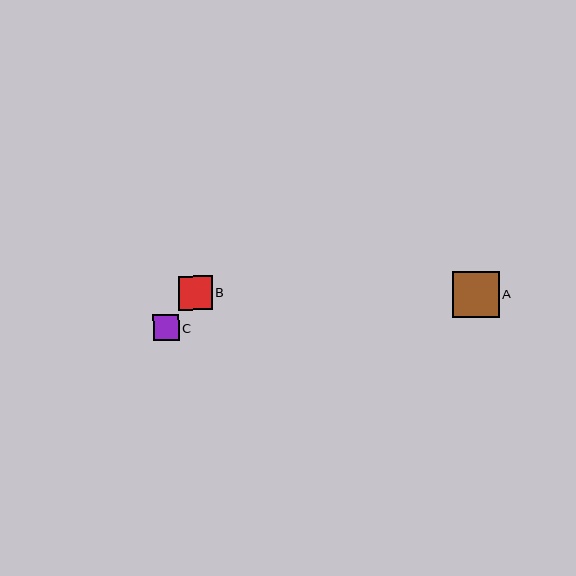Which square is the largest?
Square A is the largest with a size of approximately 47 pixels.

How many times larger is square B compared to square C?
Square B is approximately 1.3 times the size of square C.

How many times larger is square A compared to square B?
Square A is approximately 1.4 times the size of square B.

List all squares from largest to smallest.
From largest to smallest: A, B, C.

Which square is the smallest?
Square C is the smallest with a size of approximately 26 pixels.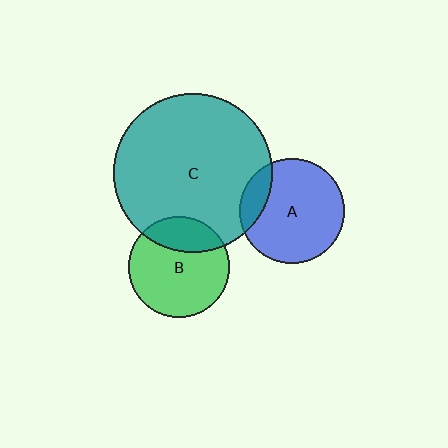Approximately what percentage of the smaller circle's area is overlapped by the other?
Approximately 15%.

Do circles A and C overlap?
Yes.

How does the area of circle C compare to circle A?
Approximately 2.3 times.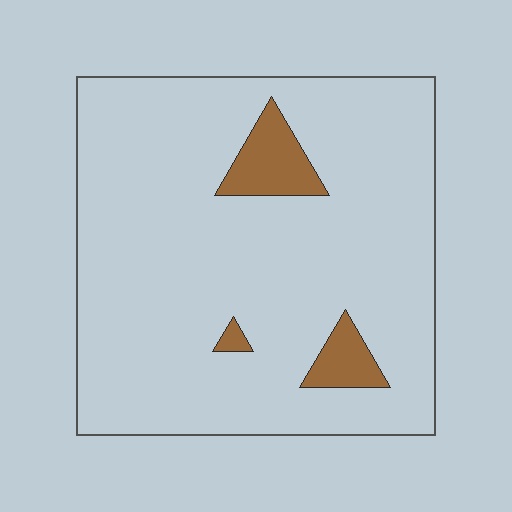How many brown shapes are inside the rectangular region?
3.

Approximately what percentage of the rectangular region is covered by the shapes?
Approximately 10%.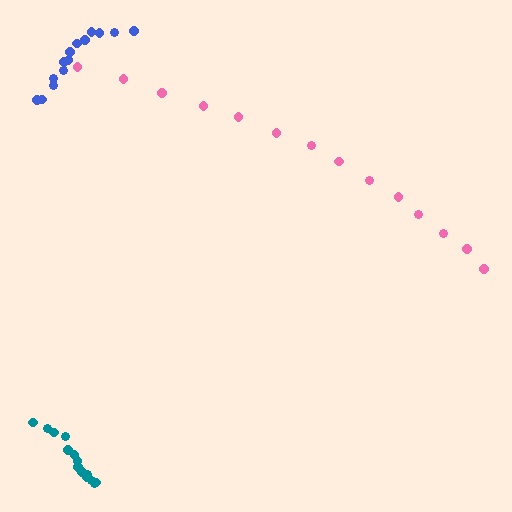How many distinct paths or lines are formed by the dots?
There are 3 distinct paths.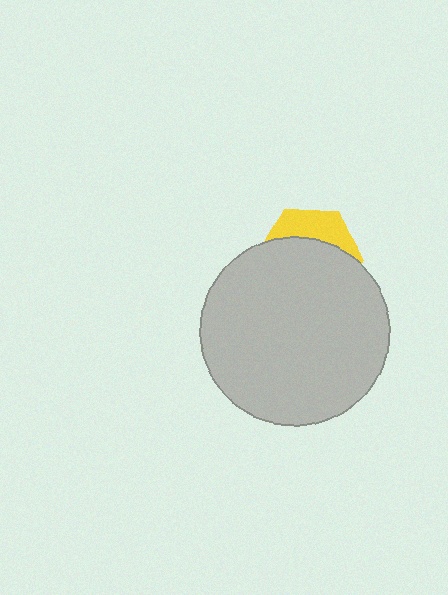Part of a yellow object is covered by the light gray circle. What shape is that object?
It is a hexagon.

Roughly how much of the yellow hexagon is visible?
A small part of it is visible (roughly 31%).